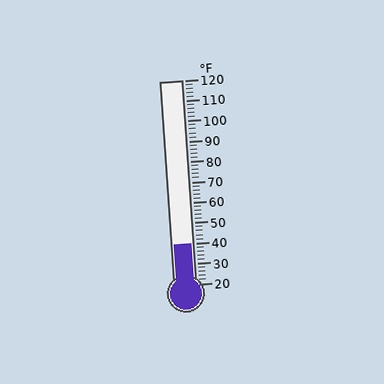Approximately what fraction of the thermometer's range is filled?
The thermometer is filled to approximately 20% of its range.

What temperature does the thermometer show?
The thermometer shows approximately 40°F.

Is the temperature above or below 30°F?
The temperature is above 30°F.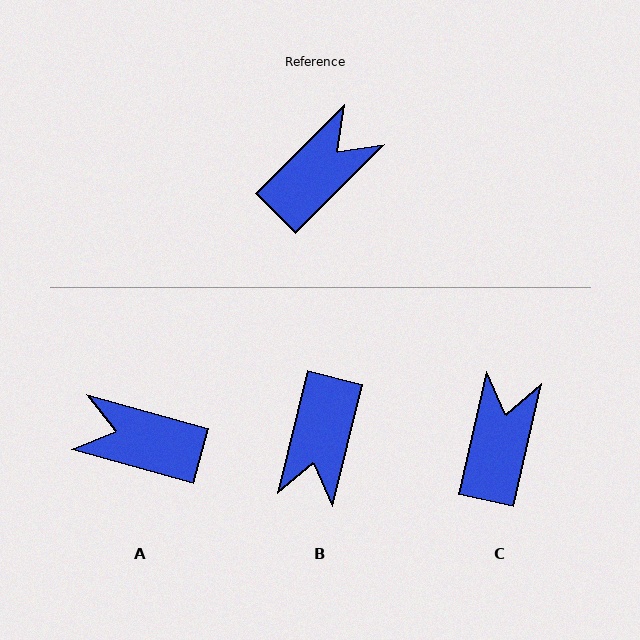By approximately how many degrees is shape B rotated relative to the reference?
Approximately 149 degrees clockwise.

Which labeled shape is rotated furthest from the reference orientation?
B, about 149 degrees away.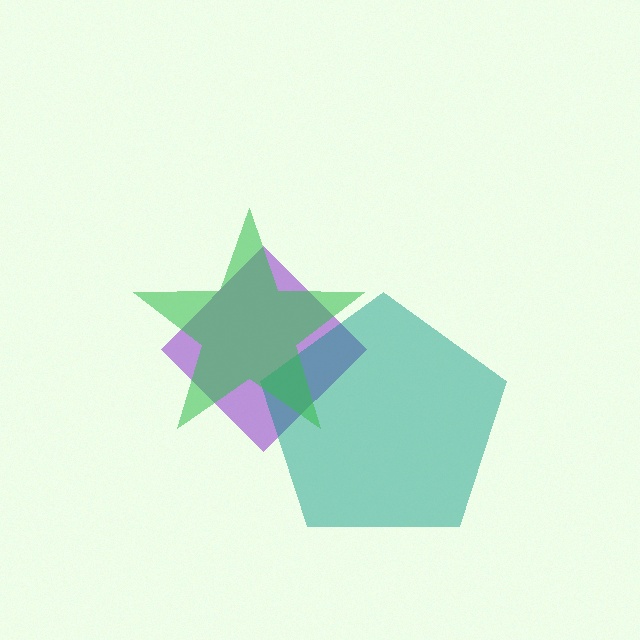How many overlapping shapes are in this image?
There are 3 overlapping shapes in the image.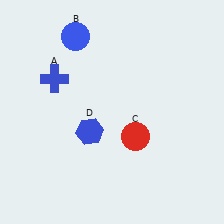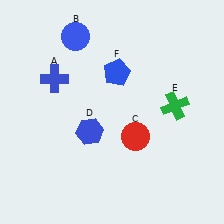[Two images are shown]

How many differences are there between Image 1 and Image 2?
There are 2 differences between the two images.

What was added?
A green cross (E), a blue pentagon (F) were added in Image 2.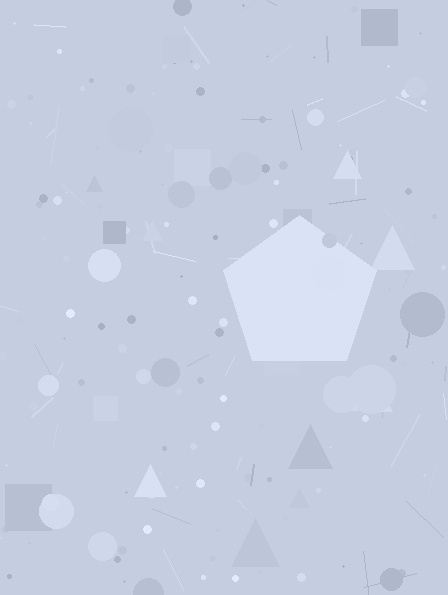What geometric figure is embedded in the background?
A pentagon is embedded in the background.